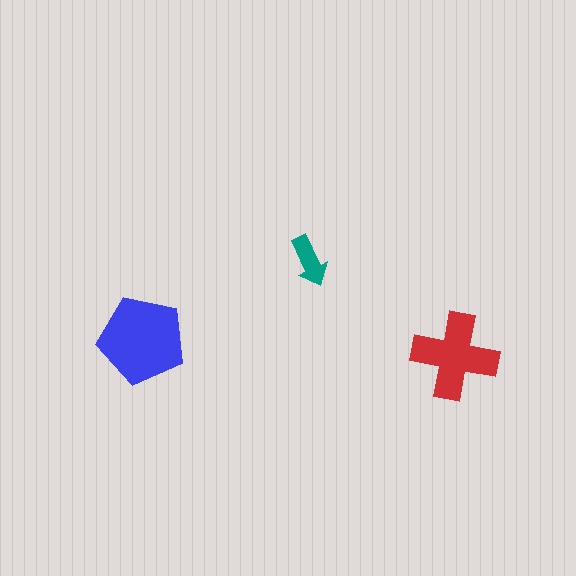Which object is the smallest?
The teal arrow.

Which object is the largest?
The blue pentagon.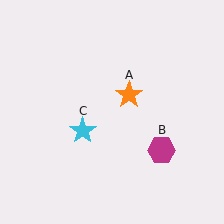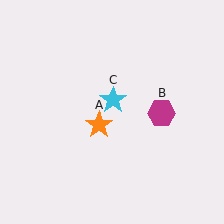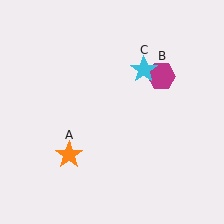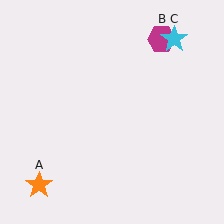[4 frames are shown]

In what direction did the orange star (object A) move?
The orange star (object A) moved down and to the left.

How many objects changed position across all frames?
3 objects changed position: orange star (object A), magenta hexagon (object B), cyan star (object C).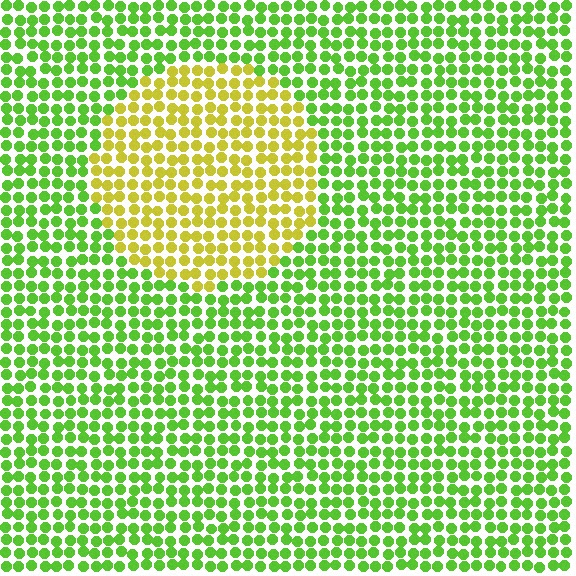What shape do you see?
I see a circle.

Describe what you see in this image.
The image is filled with small lime elements in a uniform arrangement. A circle-shaped region is visible where the elements are tinted to a slightly different hue, forming a subtle color boundary.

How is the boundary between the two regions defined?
The boundary is defined purely by a slight shift in hue (about 45 degrees). Spacing, size, and orientation are identical on both sides.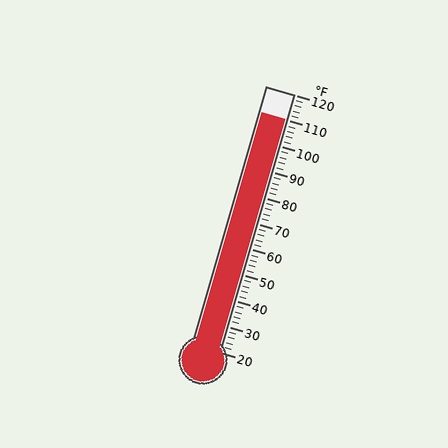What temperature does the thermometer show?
The thermometer shows approximately 110°F.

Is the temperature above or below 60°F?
The temperature is above 60°F.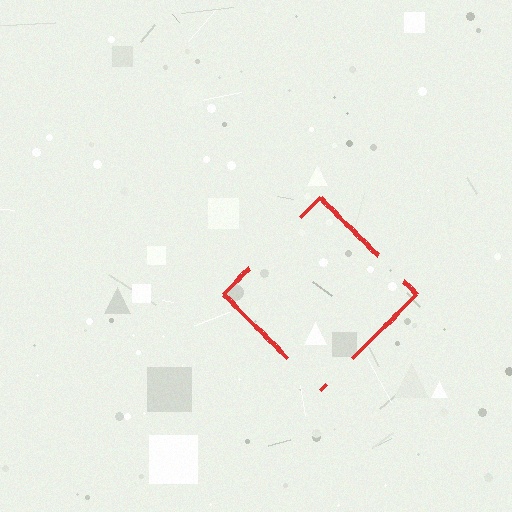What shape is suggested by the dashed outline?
The dashed outline suggests a diamond.